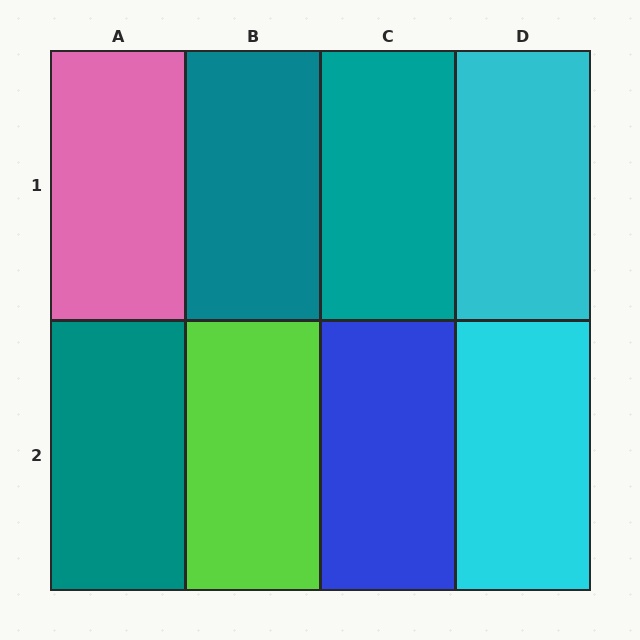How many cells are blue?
1 cell is blue.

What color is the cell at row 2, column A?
Teal.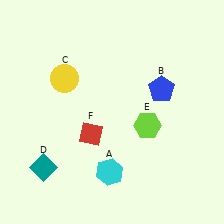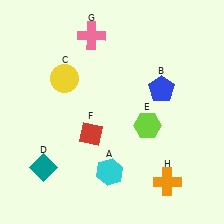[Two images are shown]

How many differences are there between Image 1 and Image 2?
There are 2 differences between the two images.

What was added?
A pink cross (G), an orange cross (H) were added in Image 2.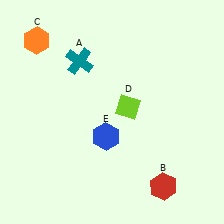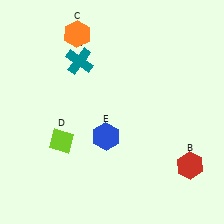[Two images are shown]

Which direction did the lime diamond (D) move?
The lime diamond (D) moved left.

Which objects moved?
The objects that moved are: the red hexagon (B), the orange hexagon (C), the lime diamond (D).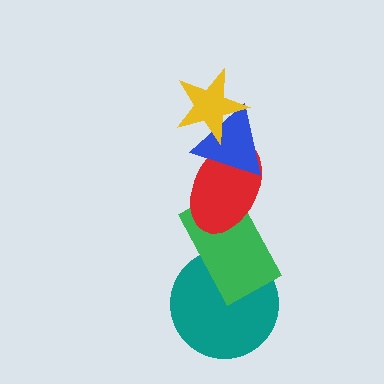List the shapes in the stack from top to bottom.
From top to bottom: the yellow star, the blue triangle, the red ellipse, the green rectangle, the teal circle.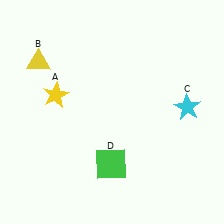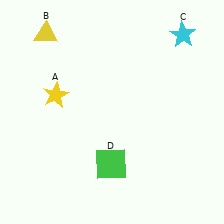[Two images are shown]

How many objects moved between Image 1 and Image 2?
2 objects moved between the two images.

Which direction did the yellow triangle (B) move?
The yellow triangle (B) moved up.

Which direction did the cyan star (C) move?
The cyan star (C) moved up.